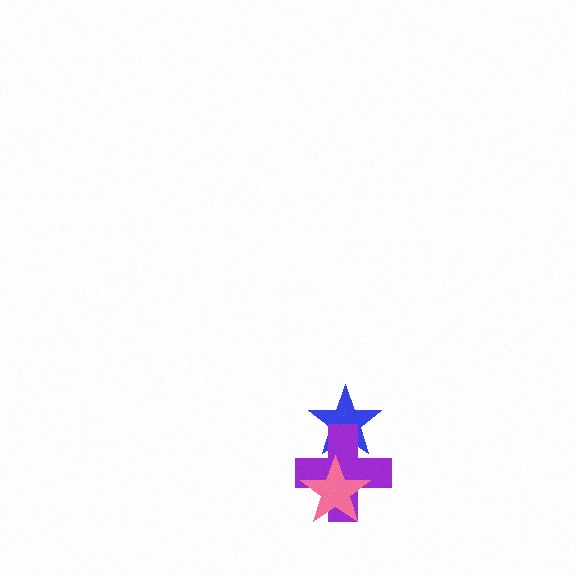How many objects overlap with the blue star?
1 object overlaps with the blue star.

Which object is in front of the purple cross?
The pink star is in front of the purple cross.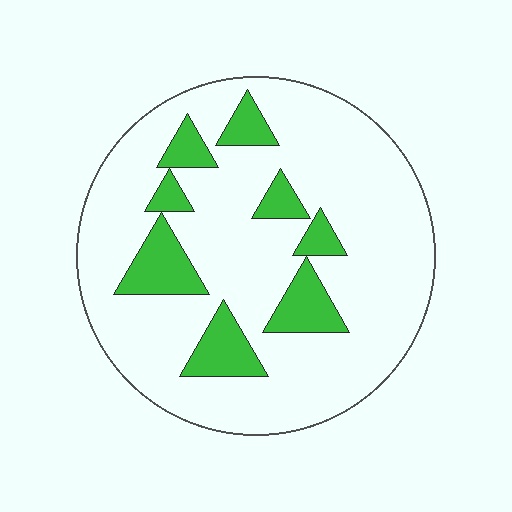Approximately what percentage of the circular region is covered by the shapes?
Approximately 20%.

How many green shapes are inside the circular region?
8.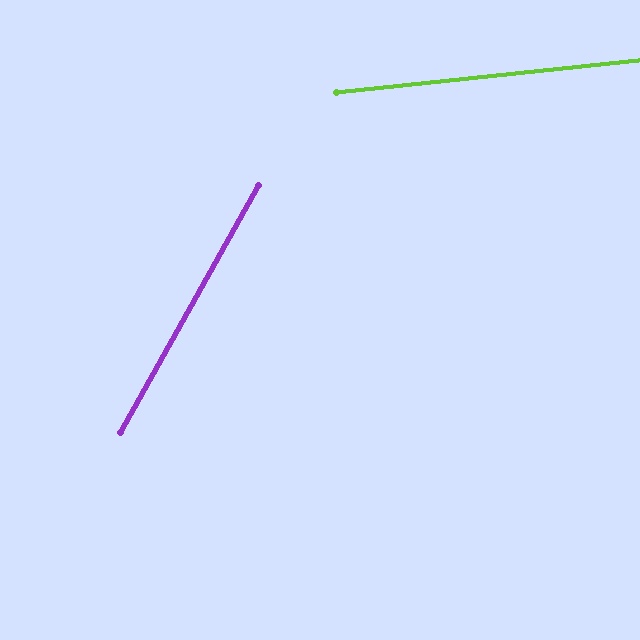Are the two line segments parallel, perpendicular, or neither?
Neither parallel nor perpendicular — they differ by about 55°.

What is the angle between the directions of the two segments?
Approximately 55 degrees.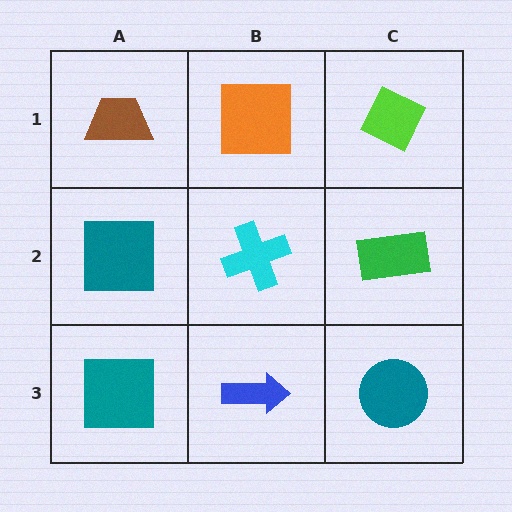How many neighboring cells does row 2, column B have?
4.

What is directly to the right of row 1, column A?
An orange square.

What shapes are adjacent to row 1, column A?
A teal square (row 2, column A), an orange square (row 1, column B).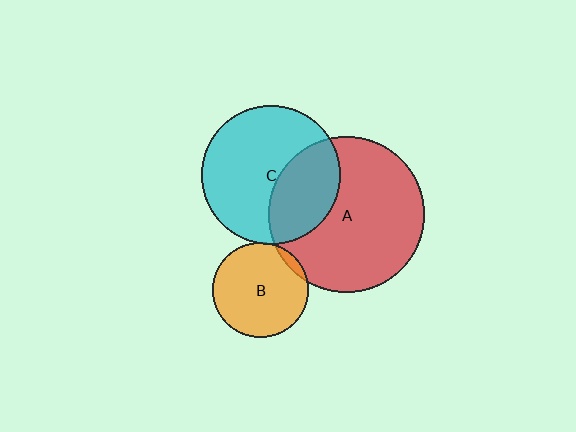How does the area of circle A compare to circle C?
Approximately 1.3 times.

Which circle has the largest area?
Circle A (red).